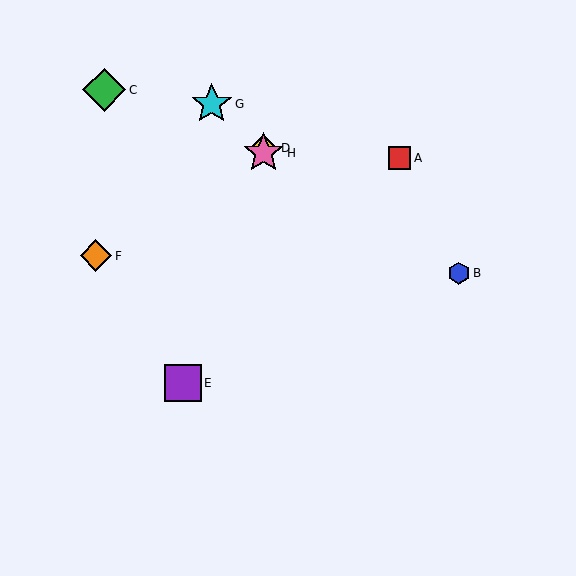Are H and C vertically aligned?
No, H is at x≈264 and C is at x≈104.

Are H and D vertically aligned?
Yes, both are at x≈264.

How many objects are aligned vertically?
2 objects (D, H) are aligned vertically.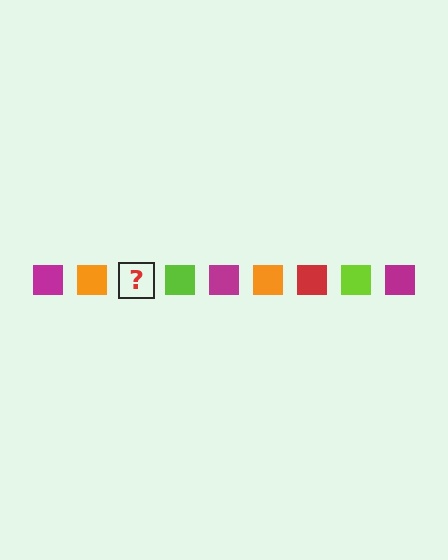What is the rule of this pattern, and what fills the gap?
The rule is that the pattern cycles through magenta, orange, red, lime squares. The gap should be filled with a red square.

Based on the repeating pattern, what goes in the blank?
The blank should be a red square.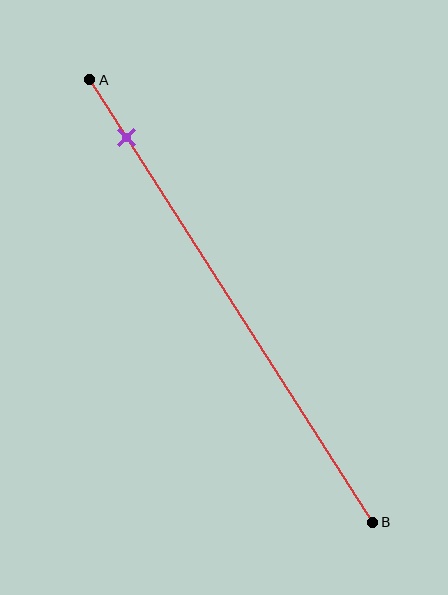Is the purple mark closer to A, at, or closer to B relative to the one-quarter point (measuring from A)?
The purple mark is closer to point A than the one-quarter point of segment AB.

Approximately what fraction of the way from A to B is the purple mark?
The purple mark is approximately 15% of the way from A to B.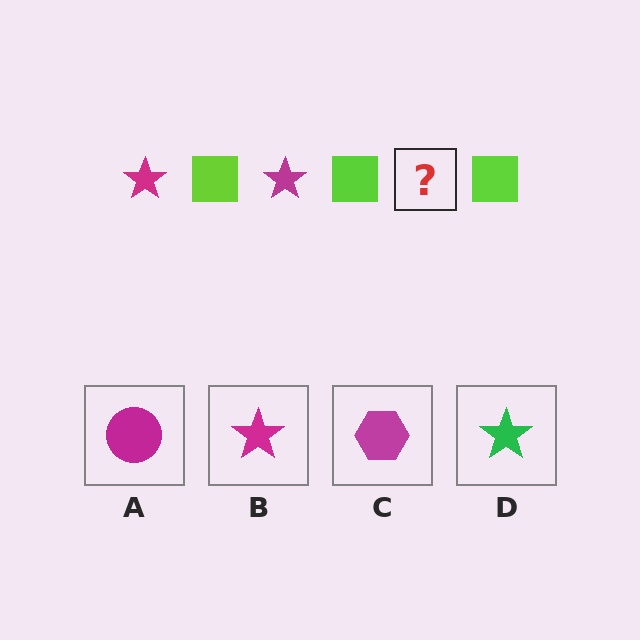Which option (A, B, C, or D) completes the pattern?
B.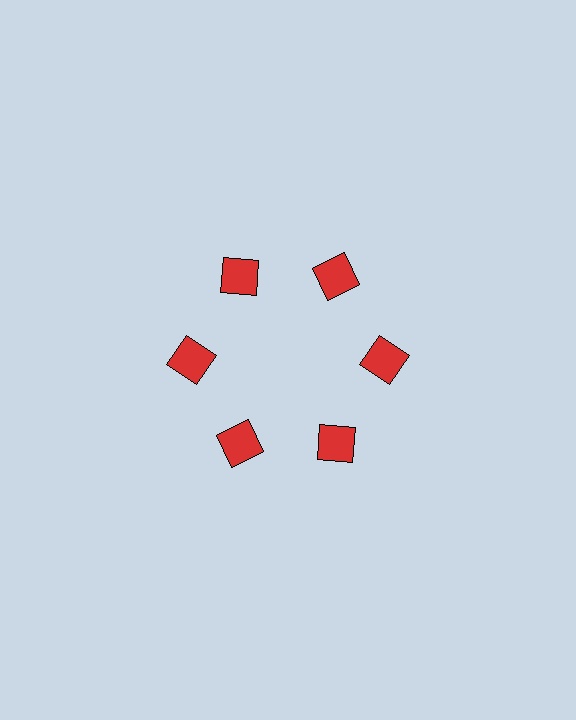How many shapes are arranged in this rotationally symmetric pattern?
There are 6 shapes, arranged in 6 groups of 1.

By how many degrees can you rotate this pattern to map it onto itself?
The pattern maps onto itself every 60 degrees of rotation.